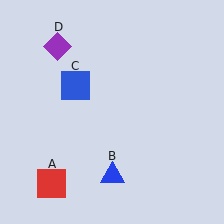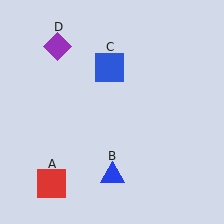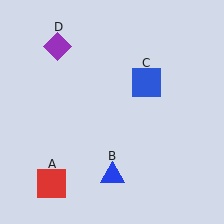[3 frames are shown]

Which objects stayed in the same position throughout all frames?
Red square (object A) and blue triangle (object B) and purple diamond (object D) remained stationary.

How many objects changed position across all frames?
1 object changed position: blue square (object C).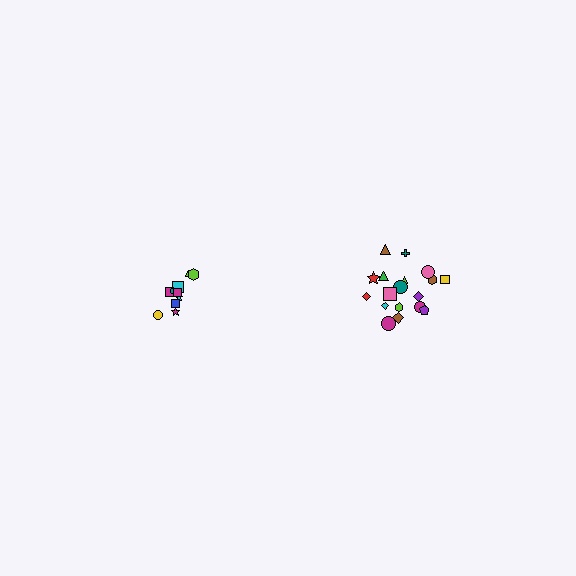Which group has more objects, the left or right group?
The right group.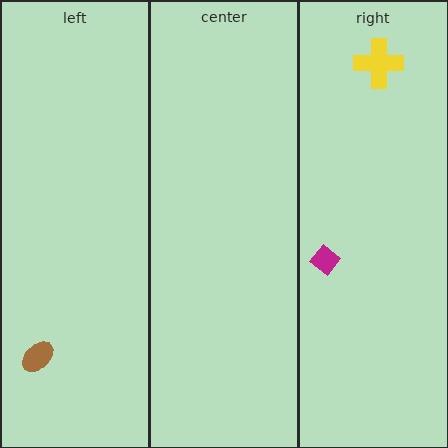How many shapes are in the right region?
2.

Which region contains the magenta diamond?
The right region.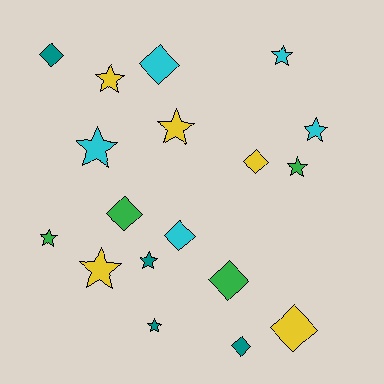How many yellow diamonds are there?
There are 2 yellow diamonds.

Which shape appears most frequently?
Star, with 10 objects.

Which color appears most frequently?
Cyan, with 5 objects.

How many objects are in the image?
There are 18 objects.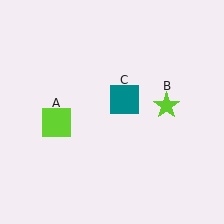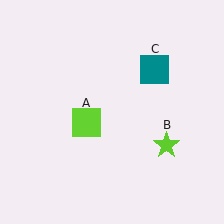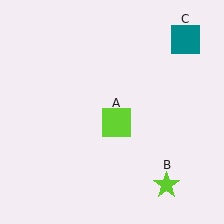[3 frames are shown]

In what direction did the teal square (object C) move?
The teal square (object C) moved up and to the right.